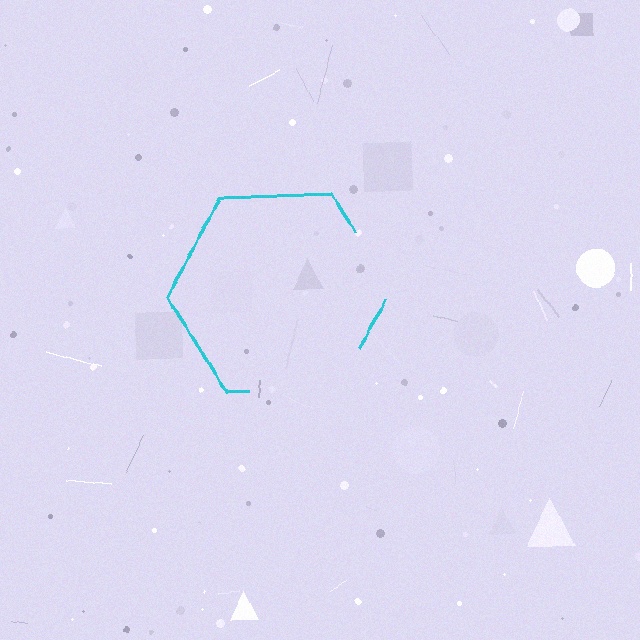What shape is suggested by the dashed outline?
The dashed outline suggests a hexagon.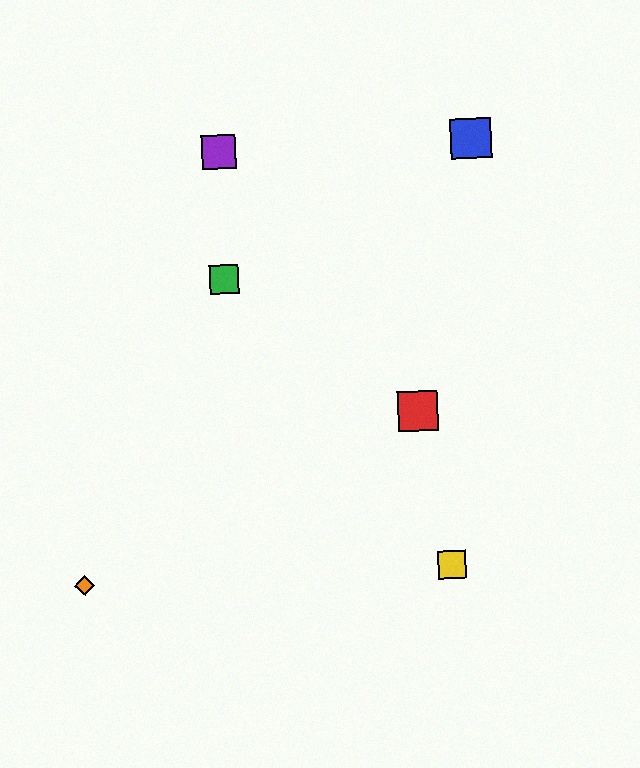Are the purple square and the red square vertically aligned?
No, the purple square is at x≈219 and the red square is at x≈418.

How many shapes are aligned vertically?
2 shapes (the green square, the purple square) are aligned vertically.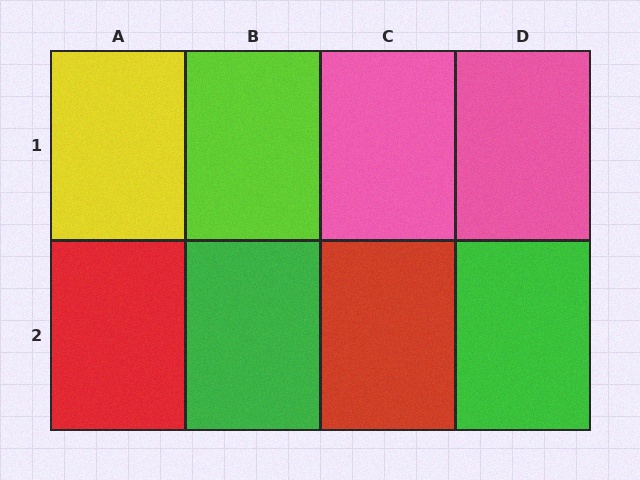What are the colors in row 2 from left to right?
Red, green, red, green.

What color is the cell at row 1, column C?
Pink.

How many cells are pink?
2 cells are pink.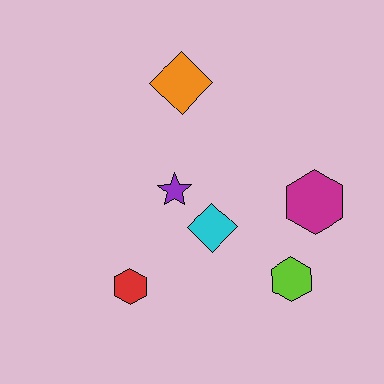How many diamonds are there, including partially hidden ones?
There are 2 diamonds.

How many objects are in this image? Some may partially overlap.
There are 6 objects.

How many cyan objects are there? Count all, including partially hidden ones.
There is 1 cyan object.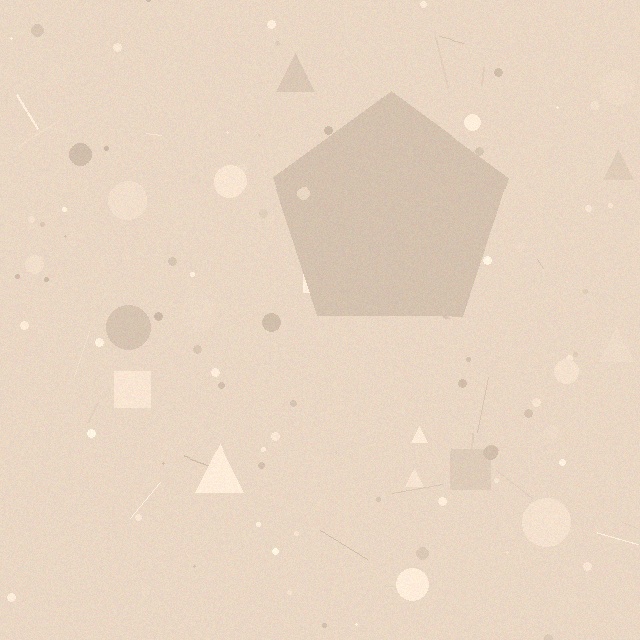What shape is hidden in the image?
A pentagon is hidden in the image.